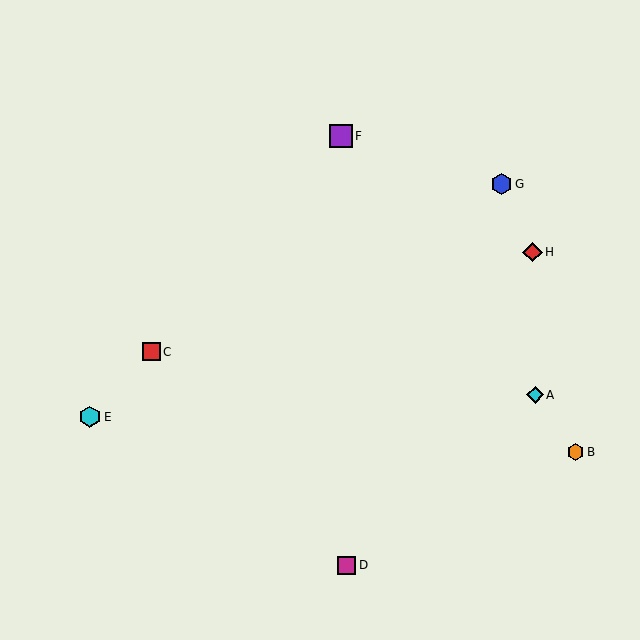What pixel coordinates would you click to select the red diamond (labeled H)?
Click at (533, 252) to select the red diamond H.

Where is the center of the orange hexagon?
The center of the orange hexagon is at (576, 452).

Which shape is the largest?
The purple square (labeled F) is the largest.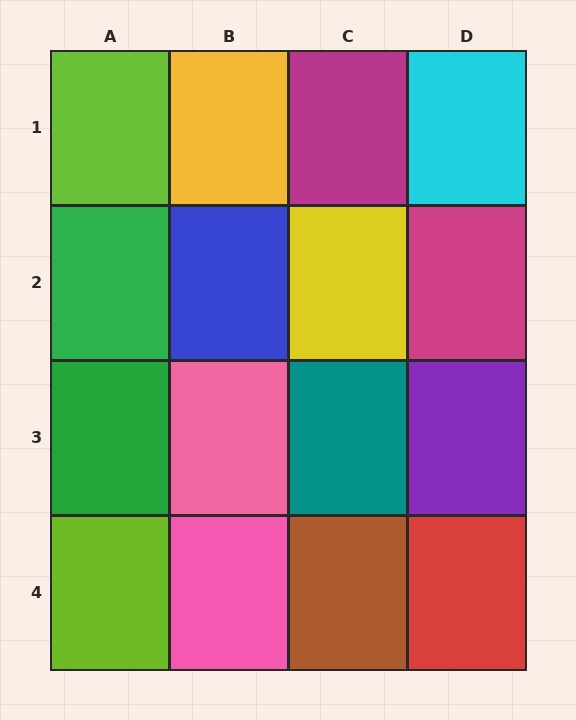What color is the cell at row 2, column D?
Magenta.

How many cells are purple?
1 cell is purple.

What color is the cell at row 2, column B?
Blue.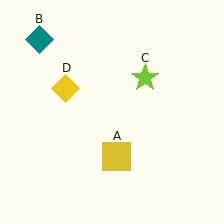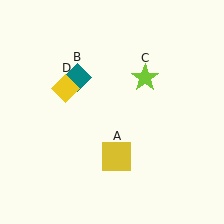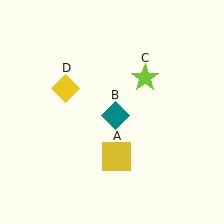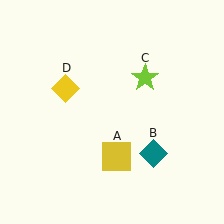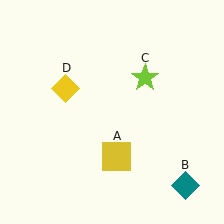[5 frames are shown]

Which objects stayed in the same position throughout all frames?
Yellow square (object A) and lime star (object C) and yellow diamond (object D) remained stationary.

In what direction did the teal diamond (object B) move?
The teal diamond (object B) moved down and to the right.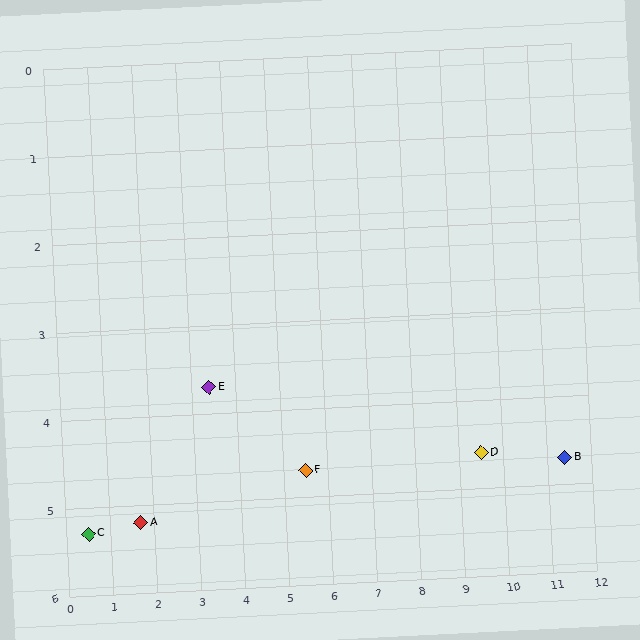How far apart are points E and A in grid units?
Points E and A are about 2.3 grid units apart.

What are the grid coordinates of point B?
Point B is at approximately (11.4, 4.7).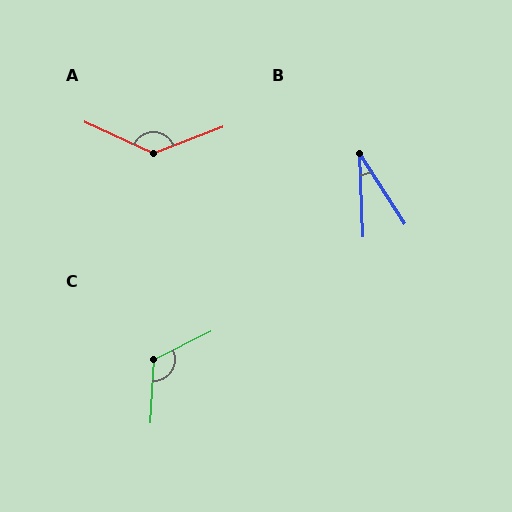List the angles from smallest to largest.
B (30°), C (119°), A (135°).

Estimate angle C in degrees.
Approximately 119 degrees.